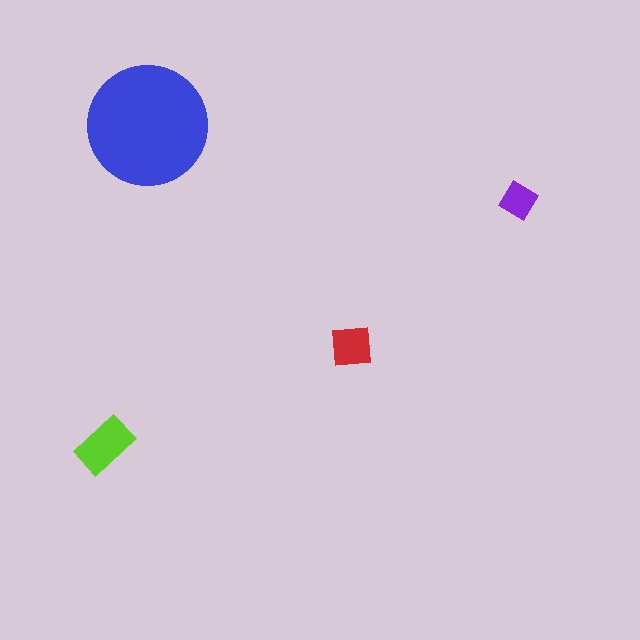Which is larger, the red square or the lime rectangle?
The lime rectangle.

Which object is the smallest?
The purple diamond.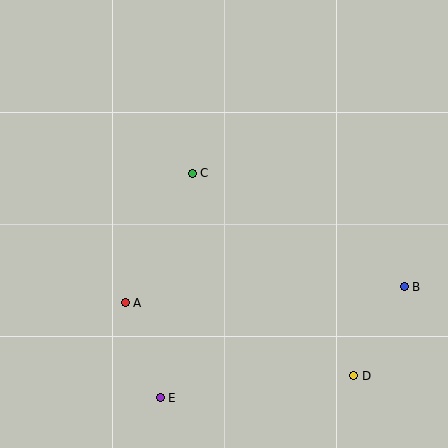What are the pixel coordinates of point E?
Point E is at (160, 398).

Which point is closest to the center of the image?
Point C at (192, 173) is closest to the center.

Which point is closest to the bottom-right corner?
Point D is closest to the bottom-right corner.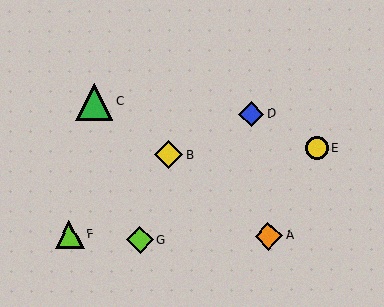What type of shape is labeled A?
Shape A is an orange diamond.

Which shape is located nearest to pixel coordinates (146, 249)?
The lime diamond (labeled G) at (140, 240) is nearest to that location.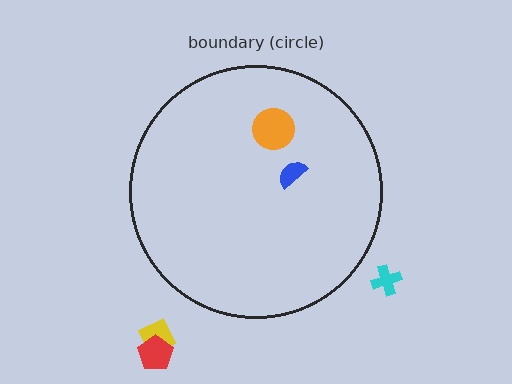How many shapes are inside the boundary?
2 inside, 3 outside.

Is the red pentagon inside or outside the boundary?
Outside.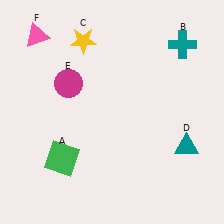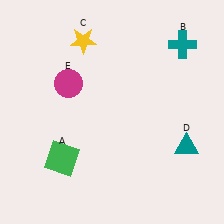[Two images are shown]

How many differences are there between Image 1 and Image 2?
There is 1 difference between the two images.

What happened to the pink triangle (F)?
The pink triangle (F) was removed in Image 2. It was in the top-left area of Image 1.